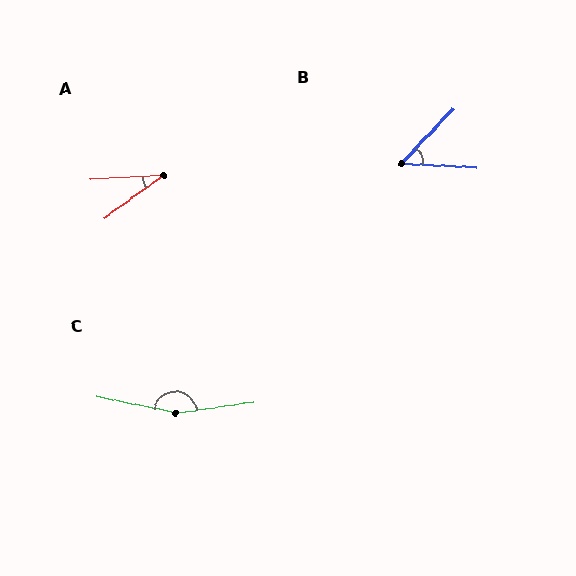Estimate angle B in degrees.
Approximately 49 degrees.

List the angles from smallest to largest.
A (32°), B (49°), C (161°).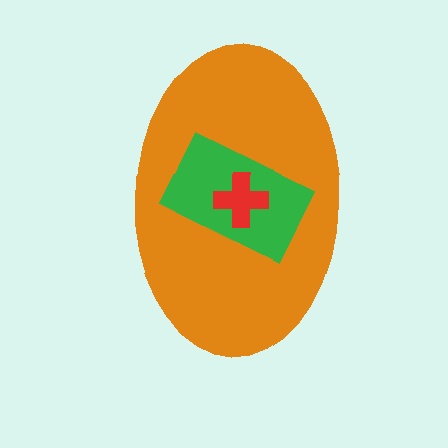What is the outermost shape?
The orange ellipse.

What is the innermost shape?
The red cross.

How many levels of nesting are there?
3.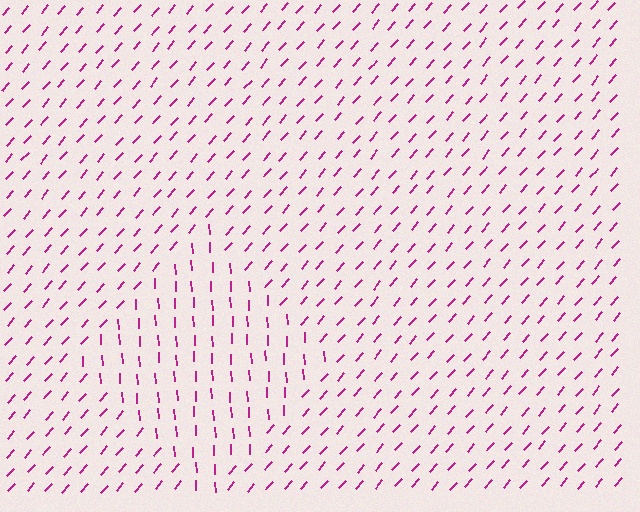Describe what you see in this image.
The image is filled with small magenta line segments. A diamond region in the image has lines oriented differently from the surrounding lines, creating a visible texture boundary.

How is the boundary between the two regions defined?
The boundary is defined purely by a change in line orientation (approximately 45 degrees difference). All lines are the same color and thickness.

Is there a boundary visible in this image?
Yes, there is a texture boundary formed by a change in line orientation.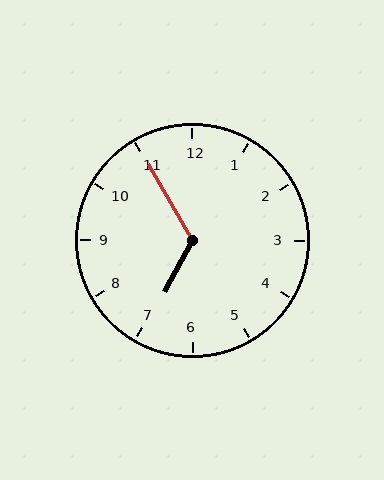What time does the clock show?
6:55.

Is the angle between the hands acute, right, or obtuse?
It is obtuse.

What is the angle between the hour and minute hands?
Approximately 122 degrees.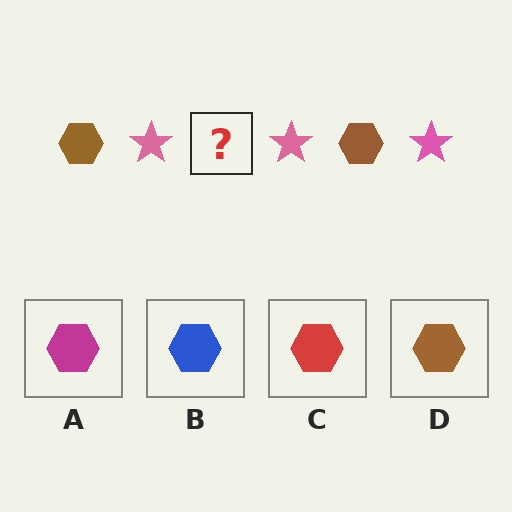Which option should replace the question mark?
Option D.